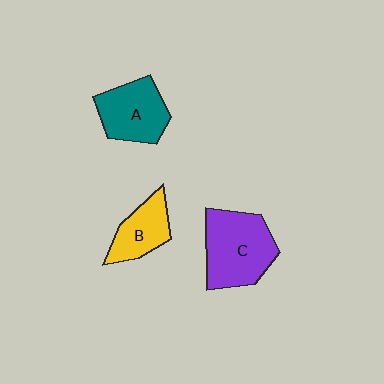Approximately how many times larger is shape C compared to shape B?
Approximately 1.7 times.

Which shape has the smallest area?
Shape B (yellow).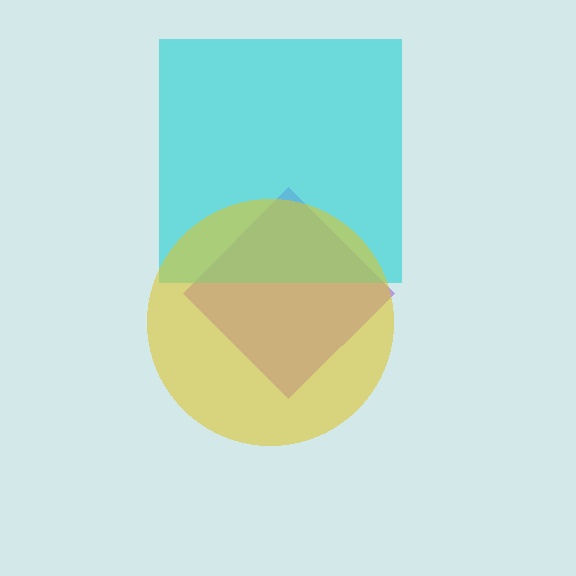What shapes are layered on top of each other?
The layered shapes are: a purple diamond, a cyan square, a yellow circle.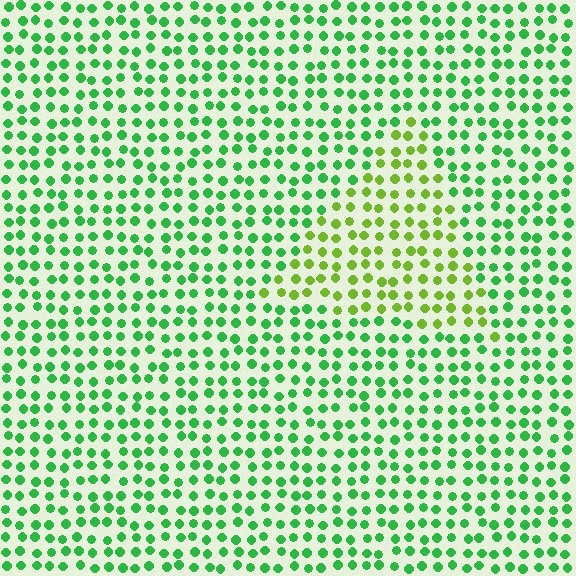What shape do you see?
I see a triangle.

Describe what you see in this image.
The image is filled with small green elements in a uniform arrangement. A triangle-shaped region is visible where the elements are tinted to a slightly different hue, forming a subtle color boundary.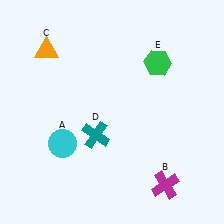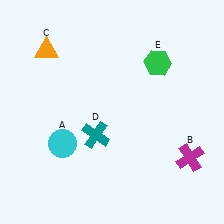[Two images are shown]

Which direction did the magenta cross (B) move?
The magenta cross (B) moved up.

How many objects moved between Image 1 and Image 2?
1 object moved between the two images.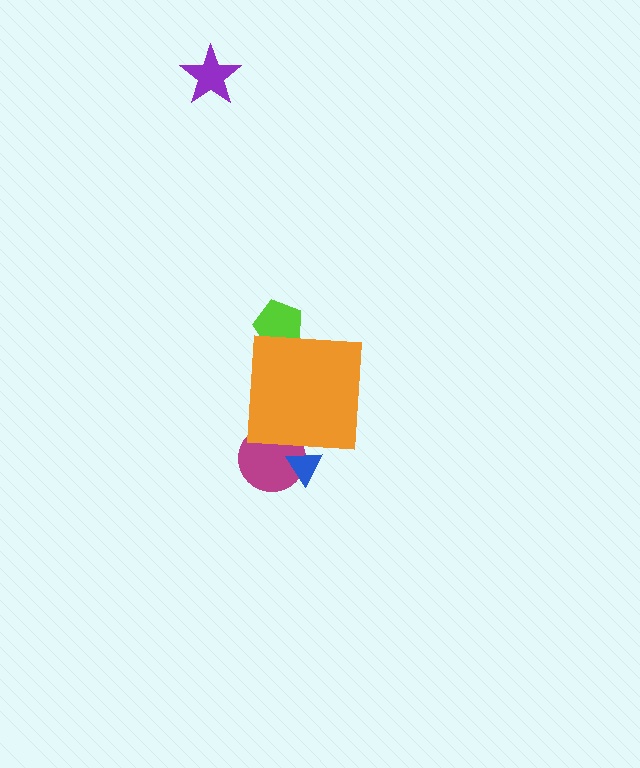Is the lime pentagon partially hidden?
Yes, the lime pentagon is partially hidden behind the orange square.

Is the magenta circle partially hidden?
Yes, the magenta circle is partially hidden behind the orange square.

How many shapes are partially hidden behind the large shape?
3 shapes are partially hidden.